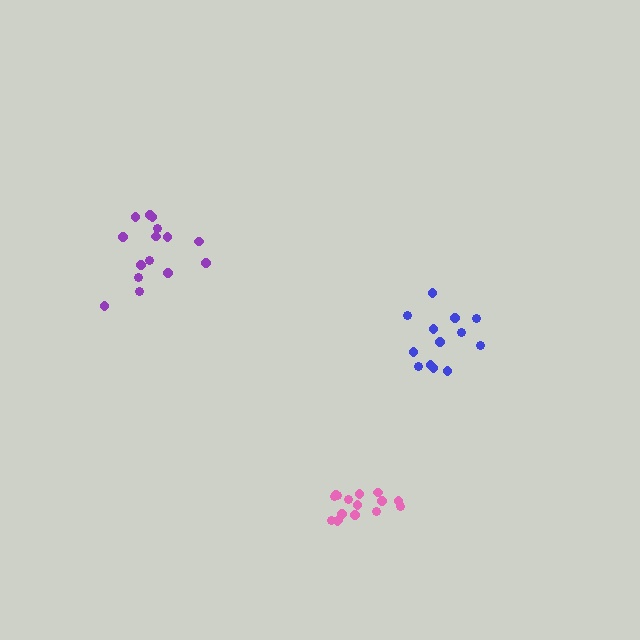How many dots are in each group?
Group 1: 13 dots, Group 2: 15 dots, Group 3: 17 dots (45 total).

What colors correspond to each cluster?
The clusters are colored: blue, purple, pink.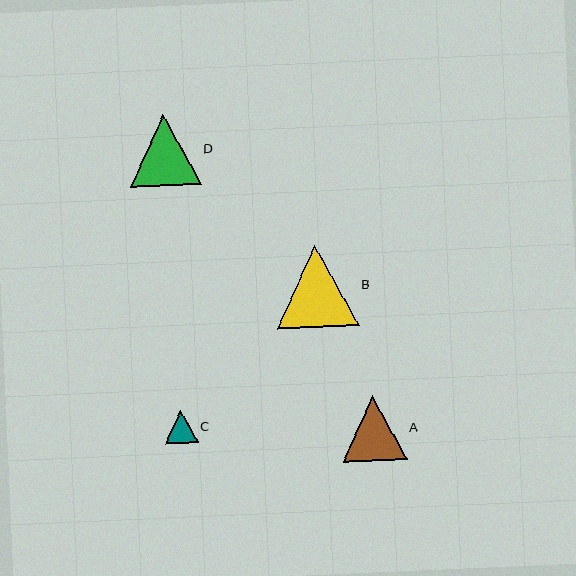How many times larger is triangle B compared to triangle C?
Triangle B is approximately 2.5 times the size of triangle C.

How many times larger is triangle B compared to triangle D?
Triangle B is approximately 1.2 times the size of triangle D.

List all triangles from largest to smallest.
From largest to smallest: B, D, A, C.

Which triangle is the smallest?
Triangle C is the smallest with a size of approximately 33 pixels.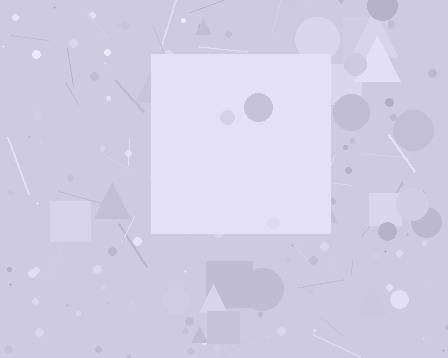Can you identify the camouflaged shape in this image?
The camouflaged shape is a square.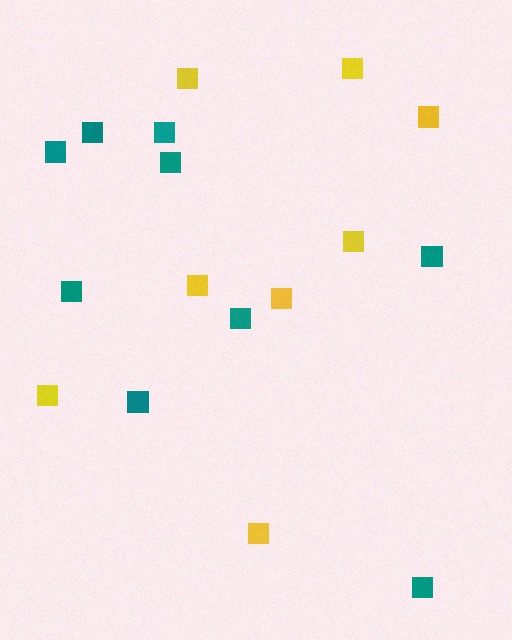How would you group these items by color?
There are 2 groups: one group of teal squares (9) and one group of yellow squares (8).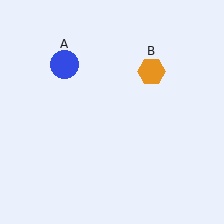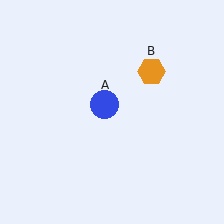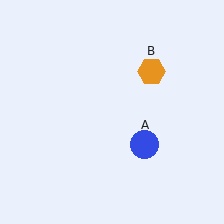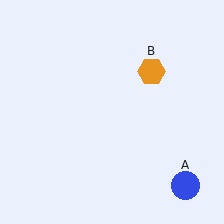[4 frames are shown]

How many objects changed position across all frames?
1 object changed position: blue circle (object A).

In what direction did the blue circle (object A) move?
The blue circle (object A) moved down and to the right.